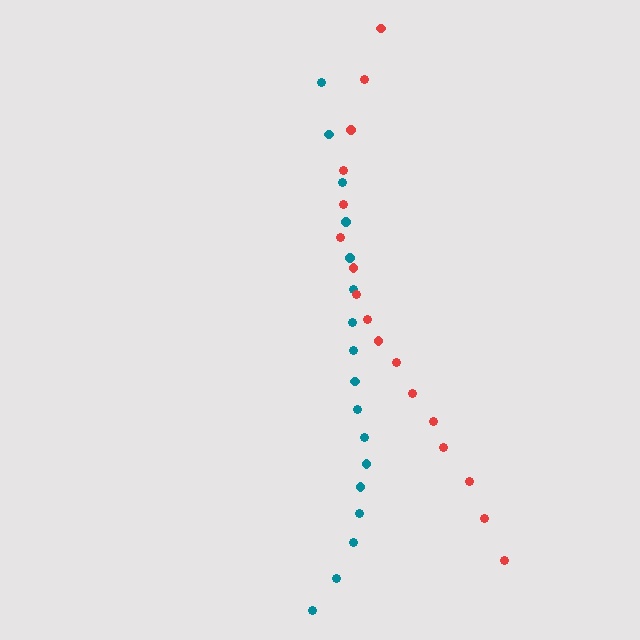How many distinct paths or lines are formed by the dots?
There are 2 distinct paths.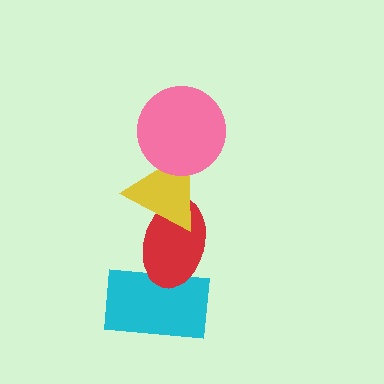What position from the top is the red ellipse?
The red ellipse is 3rd from the top.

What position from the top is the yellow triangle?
The yellow triangle is 2nd from the top.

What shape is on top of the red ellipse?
The yellow triangle is on top of the red ellipse.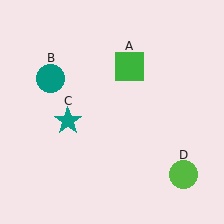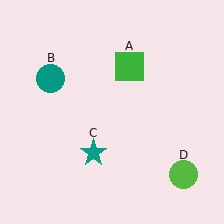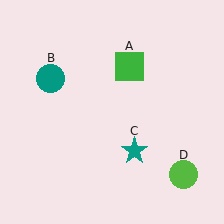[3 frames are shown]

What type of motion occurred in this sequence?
The teal star (object C) rotated counterclockwise around the center of the scene.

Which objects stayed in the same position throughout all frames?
Green square (object A) and teal circle (object B) and lime circle (object D) remained stationary.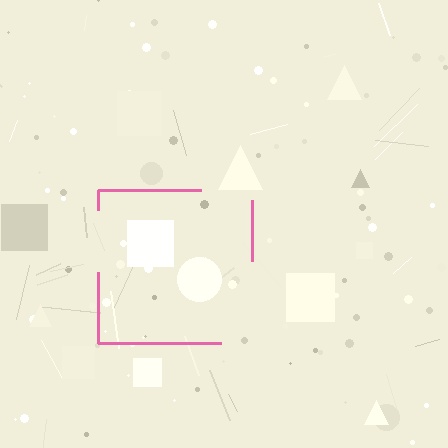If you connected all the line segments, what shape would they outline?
They would outline a square.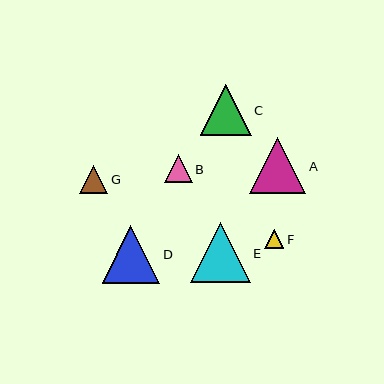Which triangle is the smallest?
Triangle F is the smallest with a size of approximately 20 pixels.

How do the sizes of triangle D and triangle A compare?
Triangle D and triangle A are approximately the same size.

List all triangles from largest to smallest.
From largest to smallest: E, D, A, C, B, G, F.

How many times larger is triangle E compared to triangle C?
Triangle E is approximately 1.2 times the size of triangle C.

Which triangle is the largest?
Triangle E is the largest with a size of approximately 60 pixels.